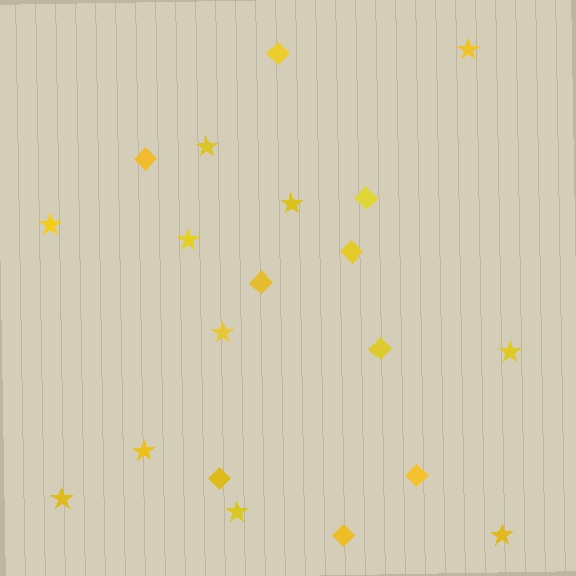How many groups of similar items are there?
There are 2 groups: one group of diamonds (9) and one group of stars (11).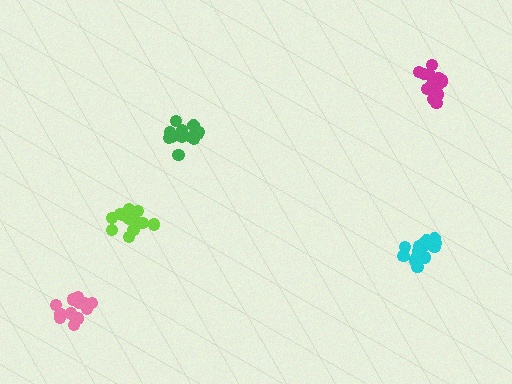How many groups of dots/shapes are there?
There are 5 groups.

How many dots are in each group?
Group 1: 13 dots, Group 2: 18 dots, Group 3: 17 dots, Group 4: 17 dots, Group 5: 13 dots (78 total).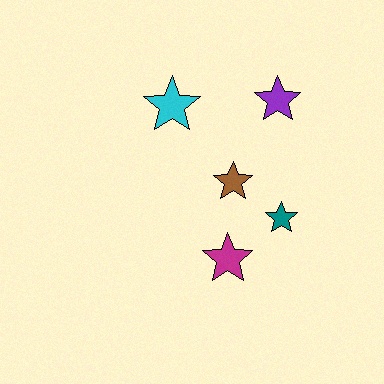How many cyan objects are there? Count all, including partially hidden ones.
There is 1 cyan object.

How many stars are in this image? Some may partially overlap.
There are 5 stars.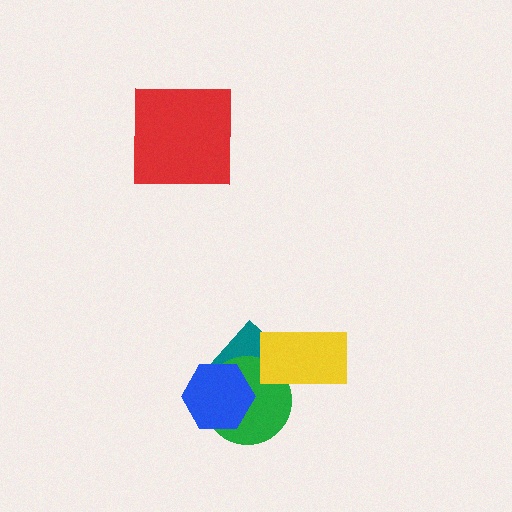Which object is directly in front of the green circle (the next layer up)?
The blue hexagon is directly in front of the green circle.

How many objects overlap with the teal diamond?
3 objects overlap with the teal diamond.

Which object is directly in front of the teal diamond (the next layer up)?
The green circle is directly in front of the teal diamond.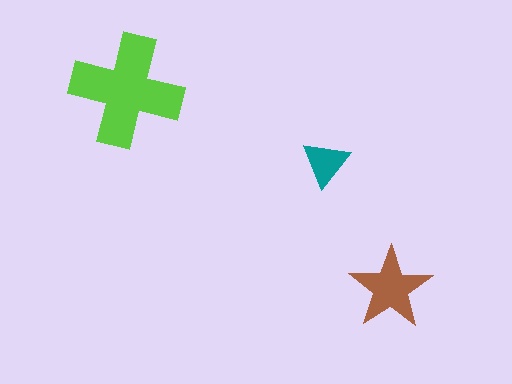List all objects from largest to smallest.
The lime cross, the brown star, the teal triangle.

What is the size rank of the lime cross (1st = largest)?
1st.